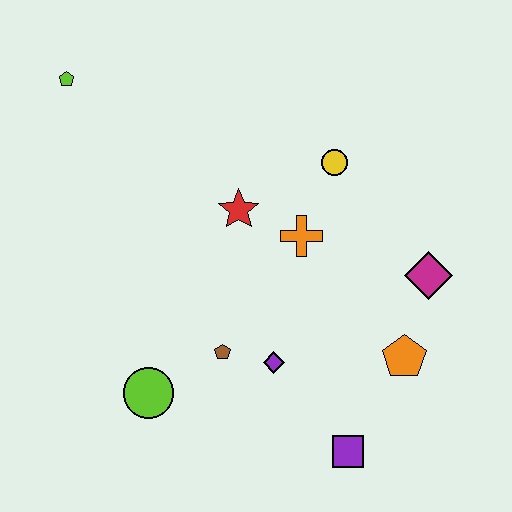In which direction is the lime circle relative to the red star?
The lime circle is below the red star.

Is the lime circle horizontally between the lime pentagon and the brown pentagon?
Yes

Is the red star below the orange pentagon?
No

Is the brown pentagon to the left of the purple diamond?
Yes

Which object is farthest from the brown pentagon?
The lime pentagon is farthest from the brown pentagon.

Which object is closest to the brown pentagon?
The purple diamond is closest to the brown pentagon.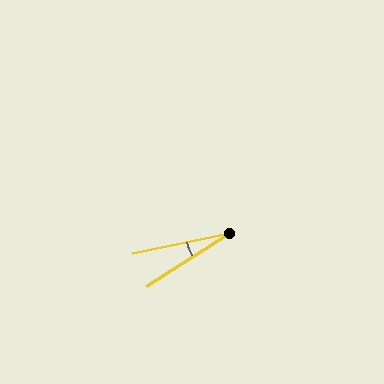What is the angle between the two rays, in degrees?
Approximately 21 degrees.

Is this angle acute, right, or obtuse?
It is acute.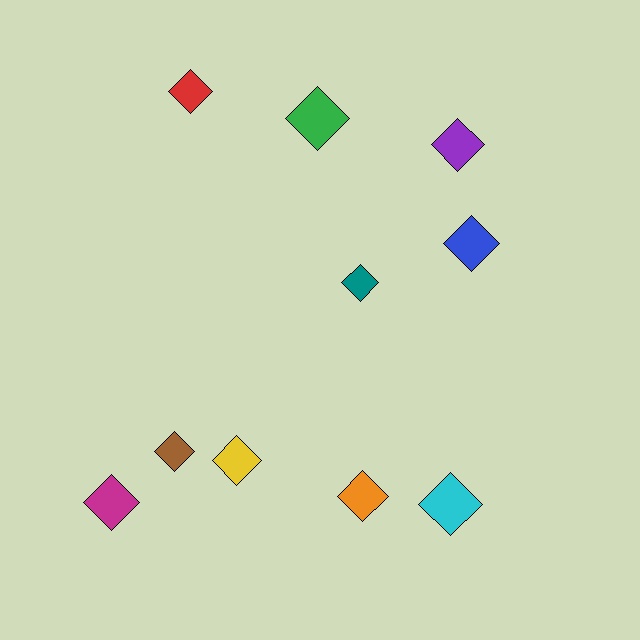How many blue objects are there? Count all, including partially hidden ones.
There is 1 blue object.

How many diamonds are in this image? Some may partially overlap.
There are 10 diamonds.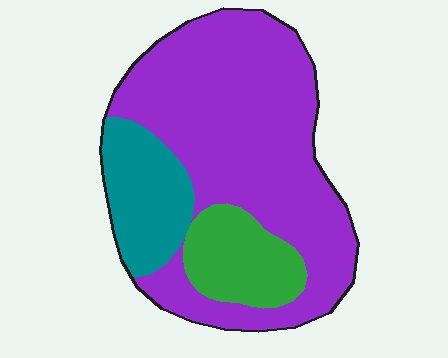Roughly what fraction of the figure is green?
Green takes up about one sixth (1/6) of the figure.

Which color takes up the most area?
Purple, at roughly 70%.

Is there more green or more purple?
Purple.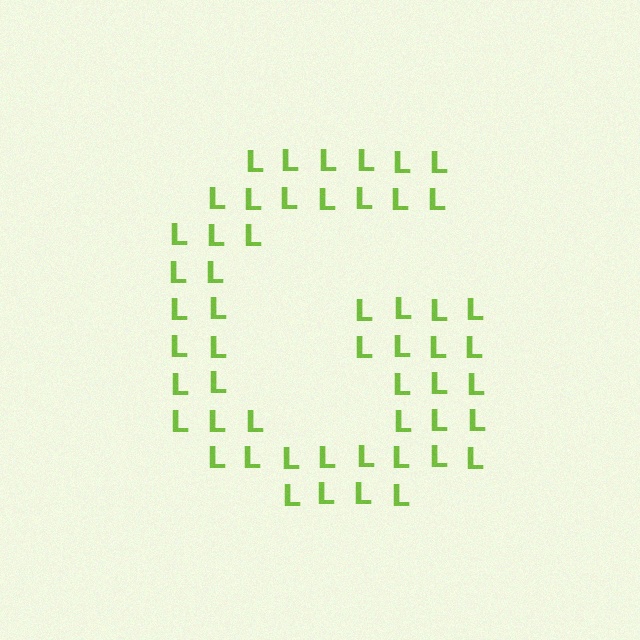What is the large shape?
The large shape is the letter G.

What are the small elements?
The small elements are letter L's.